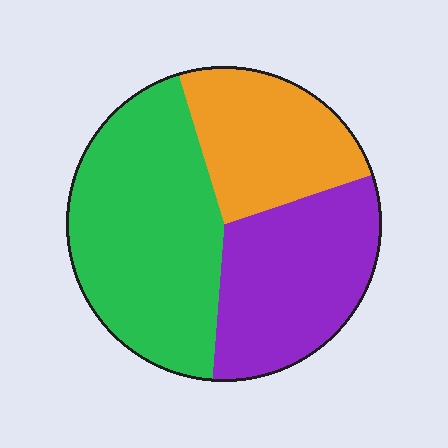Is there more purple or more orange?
Purple.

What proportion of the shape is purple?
Purple covers around 30% of the shape.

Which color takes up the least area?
Orange, at roughly 25%.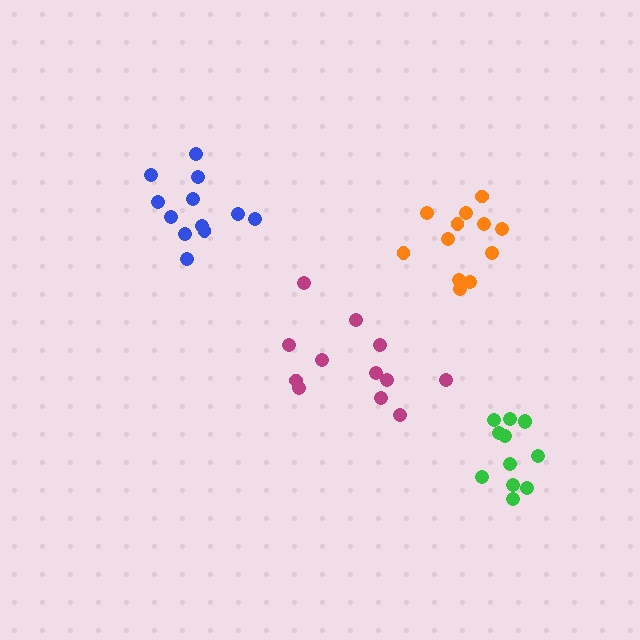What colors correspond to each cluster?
The clusters are colored: magenta, orange, blue, green.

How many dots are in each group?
Group 1: 12 dots, Group 2: 12 dots, Group 3: 12 dots, Group 4: 12 dots (48 total).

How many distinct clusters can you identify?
There are 4 distinct clusters.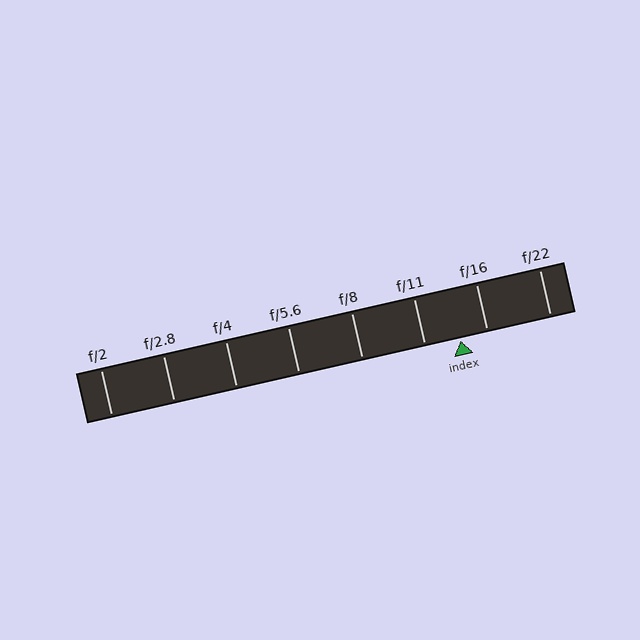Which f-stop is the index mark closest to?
The index mark is closest to f/16.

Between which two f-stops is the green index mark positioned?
The index mark is between f/11 and f/16.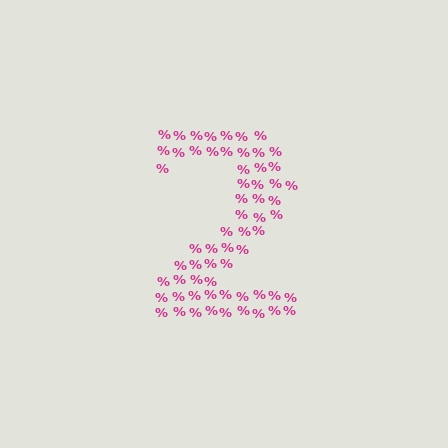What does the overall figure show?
The overall figure shows the digit 2.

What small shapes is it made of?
It is made of small percent signs.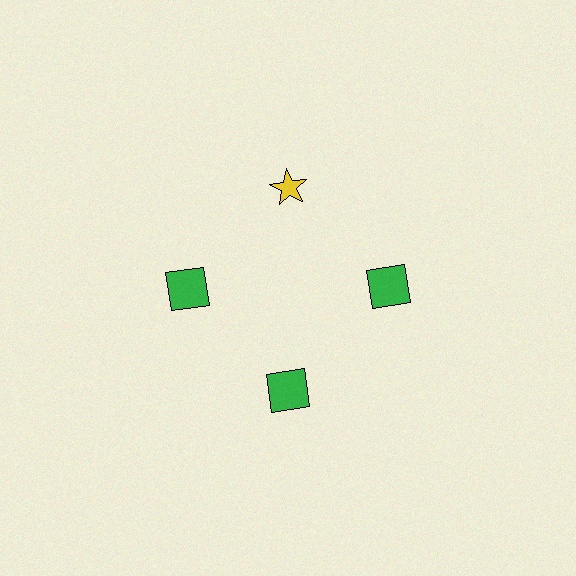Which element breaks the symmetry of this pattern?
The yellow star at roughly the 12 o'clock position breaks the symmetry. All other shapes are green squares.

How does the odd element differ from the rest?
It differs in both color (yellow instead of green) and shape (star instead of square).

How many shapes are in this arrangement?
There are 4 shapes arranged in a ring pattern.